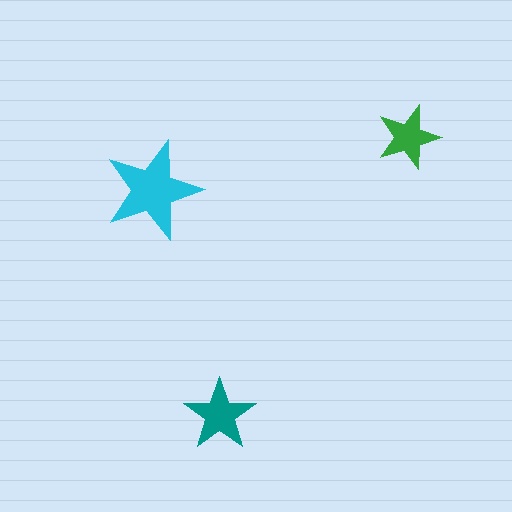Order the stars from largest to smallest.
the cyan one, the teal one, the green one.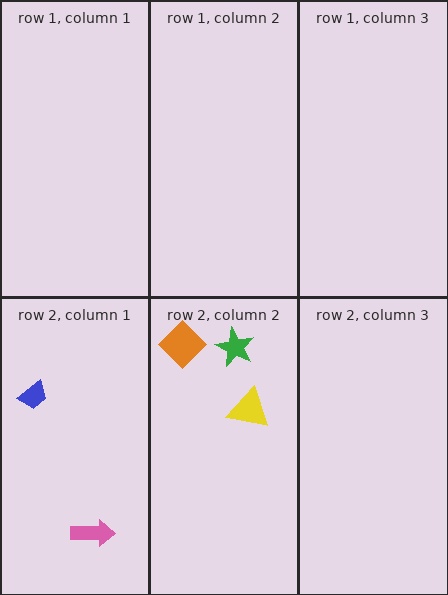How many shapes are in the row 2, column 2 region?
3.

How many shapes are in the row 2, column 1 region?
2.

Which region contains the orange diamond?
The row 2, column 2 region.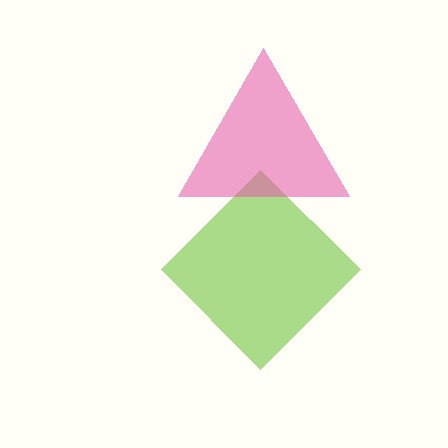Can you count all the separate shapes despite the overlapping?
Yes, there are 2 separate shapes.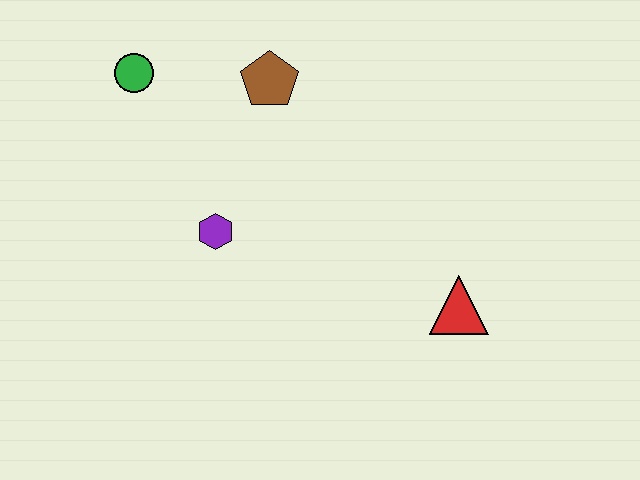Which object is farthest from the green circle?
The red triangle is farthest from the green circle.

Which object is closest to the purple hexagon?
The brown pentagon is closest to the purple hexagon.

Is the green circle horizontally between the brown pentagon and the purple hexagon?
No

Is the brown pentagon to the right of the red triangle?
No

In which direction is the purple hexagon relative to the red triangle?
The purple hexagon is to the left of the red triangle.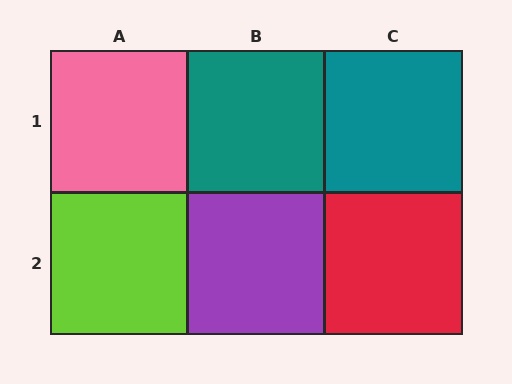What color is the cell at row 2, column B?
Purple.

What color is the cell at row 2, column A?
Lime.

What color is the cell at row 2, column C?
Red.